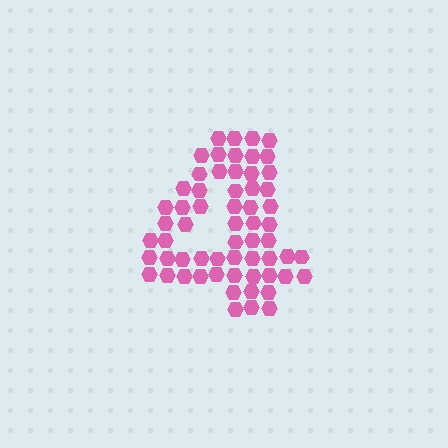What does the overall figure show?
The overall figure shows the digit 4.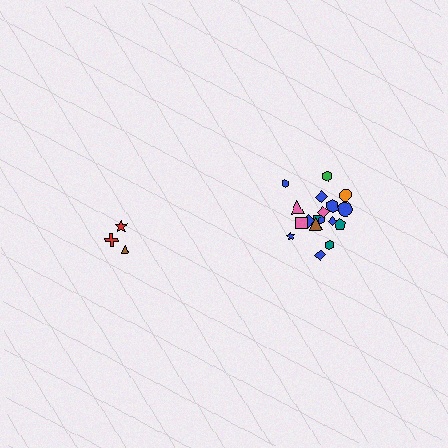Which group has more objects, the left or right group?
The right group.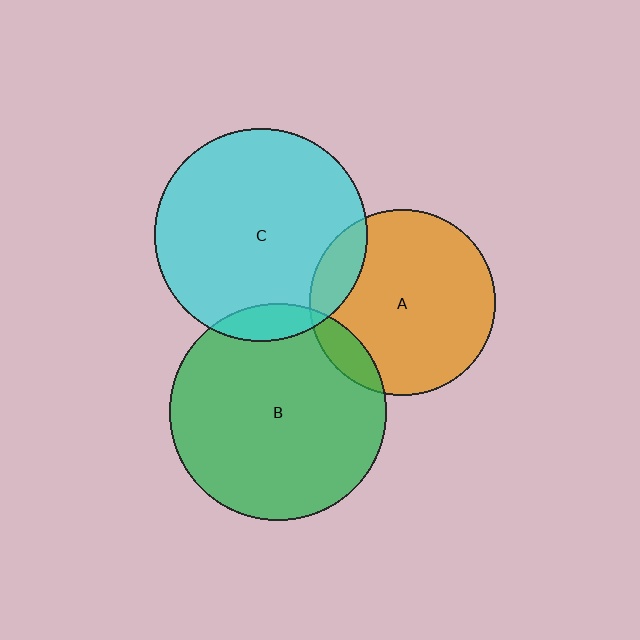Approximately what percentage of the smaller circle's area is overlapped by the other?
Approximately 10%.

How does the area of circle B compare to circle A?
Approximately 1.4 times.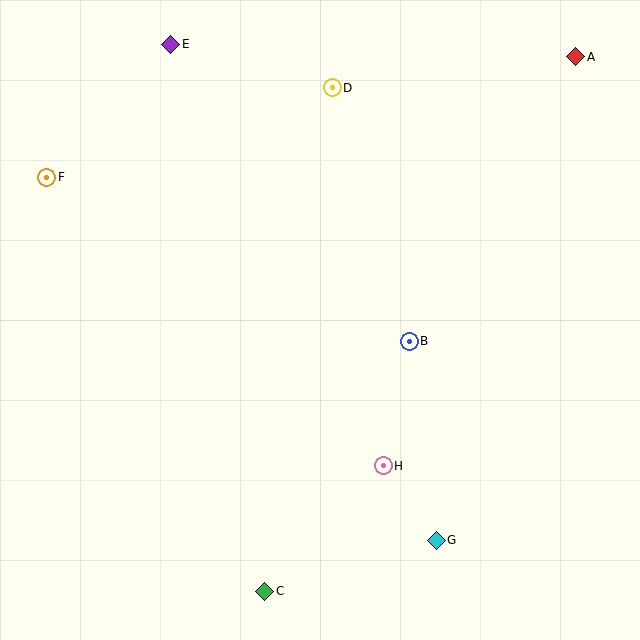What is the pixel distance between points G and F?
The distance between G and F is 533 pixels.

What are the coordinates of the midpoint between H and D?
The midpoint between H and D is at (358, 277).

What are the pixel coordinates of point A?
Point A is at (576, 57).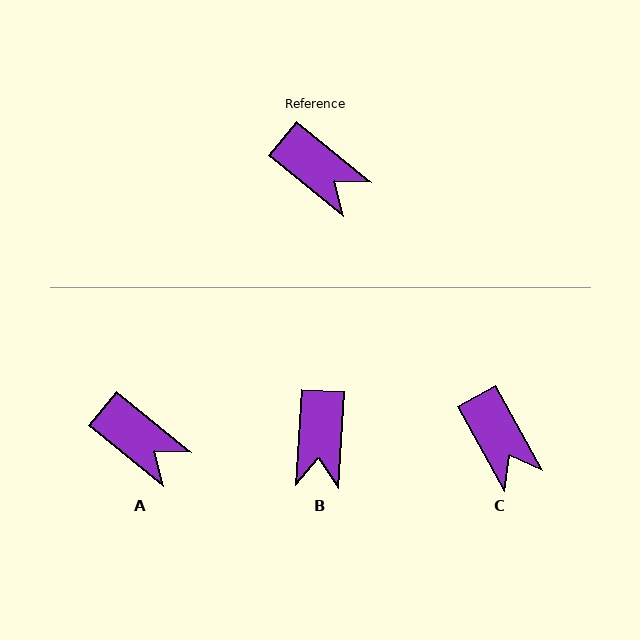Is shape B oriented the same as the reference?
No, it is off by about 54 degrees.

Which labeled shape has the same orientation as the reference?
A.